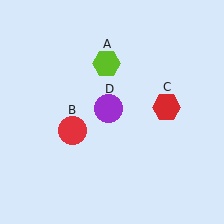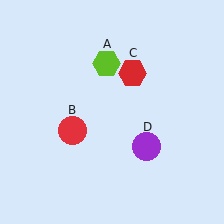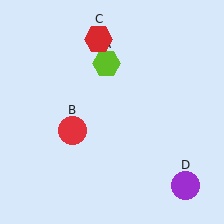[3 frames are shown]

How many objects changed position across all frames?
2 objects changed position: red hexagon (object C), purple circle (object D).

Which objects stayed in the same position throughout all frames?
Lime hexagon (object A) and red circle (object B) remained stationary.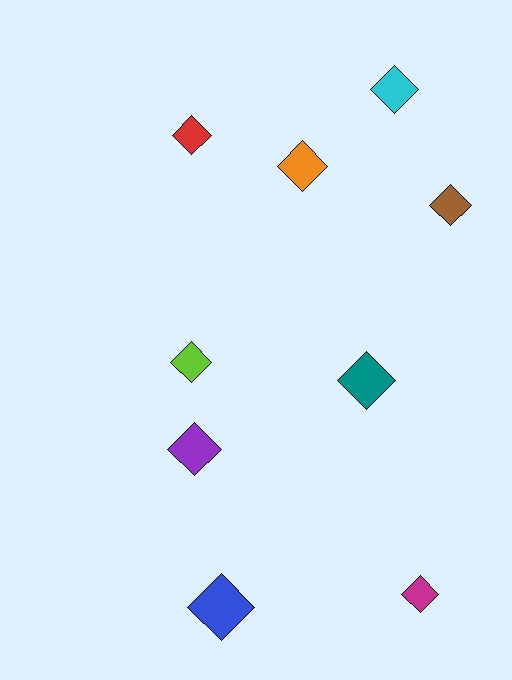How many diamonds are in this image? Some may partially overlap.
There are 9 diamonds.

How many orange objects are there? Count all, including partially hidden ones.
There is 1 orange object.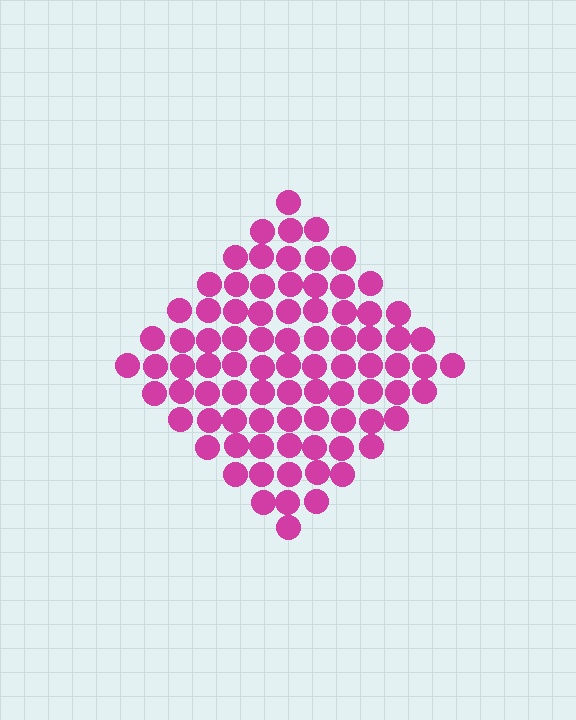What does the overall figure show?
The overall figure shows a diamond.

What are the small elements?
The small elements are circles.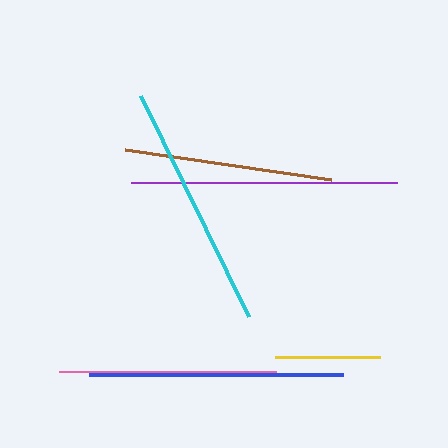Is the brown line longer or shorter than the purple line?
The purple line is longer than the brown line.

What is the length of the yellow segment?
The yellow segment is approximately 105 pixels long.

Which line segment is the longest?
The purple line is the longest at approximately 267 pixels.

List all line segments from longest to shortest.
From longest to shortest: purple, blue, cyan, pink, brown, yellow.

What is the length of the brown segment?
The brown segment is approximately 208 pixels long.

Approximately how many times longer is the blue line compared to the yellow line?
The blue line is approximately 2.4 times the length of the yellow line.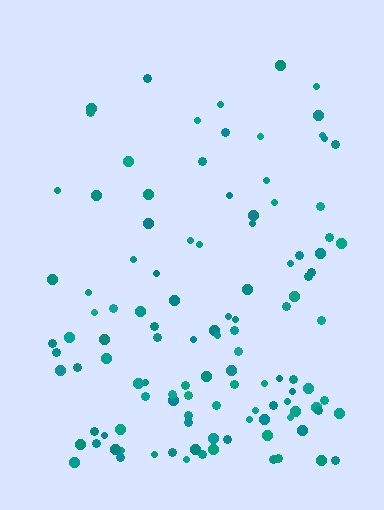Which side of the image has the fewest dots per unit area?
The top.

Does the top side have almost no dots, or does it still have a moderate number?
Still a moderate number, just noticeably fewer than the bottom.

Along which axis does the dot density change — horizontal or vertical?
Vertical.